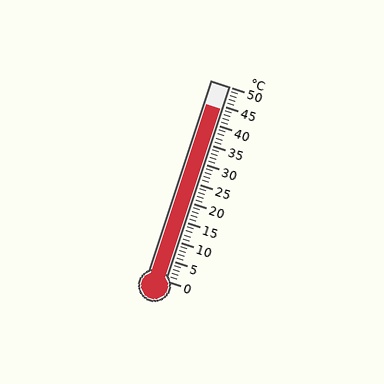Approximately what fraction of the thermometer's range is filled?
The thermometer is filled to approximately 90% of its range.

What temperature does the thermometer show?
The thermometer shows approximately 44°C.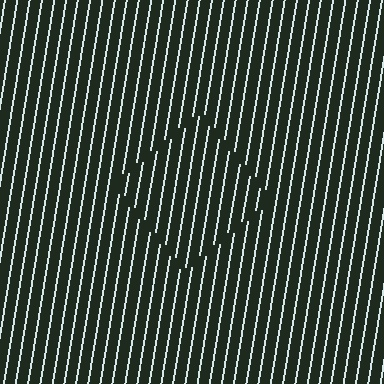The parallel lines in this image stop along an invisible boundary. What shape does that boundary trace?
An illusory square. The interior of the shape contains the same grating, shifted by half a period — the contour is defined by the phase discontinuity where line-ends from the inner and outer gratings abut.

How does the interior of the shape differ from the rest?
The interior of the shape contains the same grating, shifted by half a period — the contour is defined by the phase discontinuity where line-ends from the inner and outer gratings abut.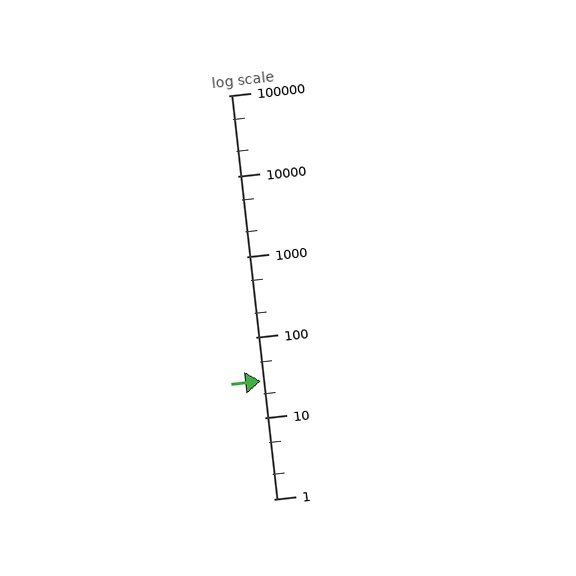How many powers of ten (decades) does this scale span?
The scale spans 5 decades, from 1 to 100000.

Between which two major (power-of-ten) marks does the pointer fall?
The pointer is between 10 and 100.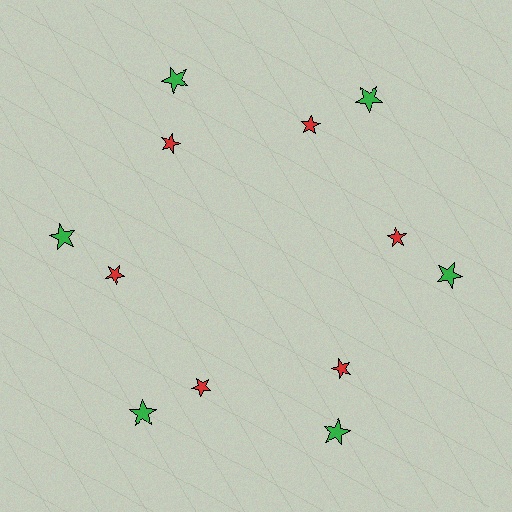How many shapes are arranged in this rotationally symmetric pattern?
There are 12 shapes, arranged in 6 groups of 2.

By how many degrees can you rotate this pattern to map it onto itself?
The pattern maps onto itself every 60 degrees of rotation.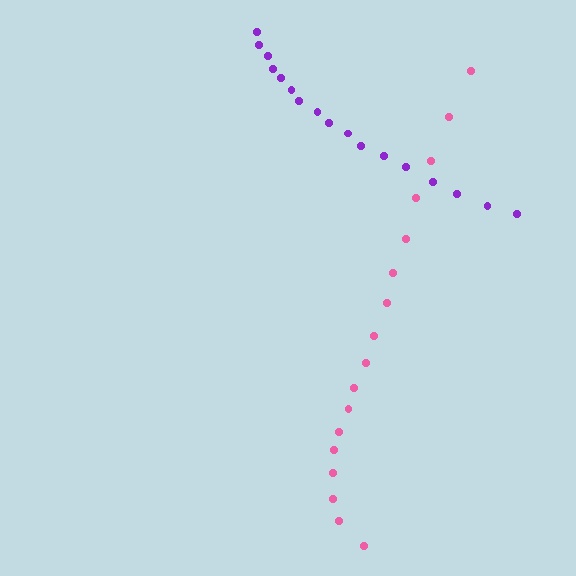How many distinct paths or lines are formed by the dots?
There are 2 distinct paths.